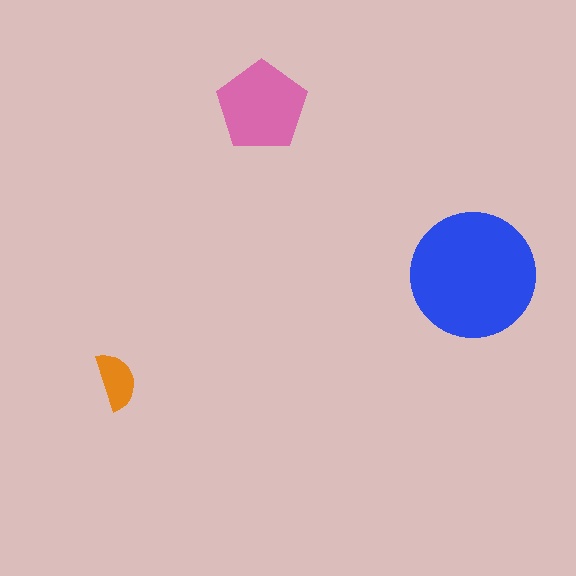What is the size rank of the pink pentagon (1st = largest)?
2nd.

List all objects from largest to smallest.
The blue circle, the pink pentagon, the orange semicircle.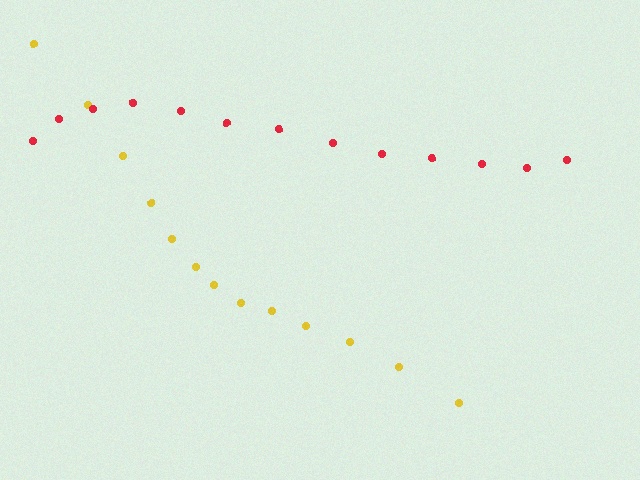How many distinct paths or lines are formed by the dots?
There are 2 distinct paths.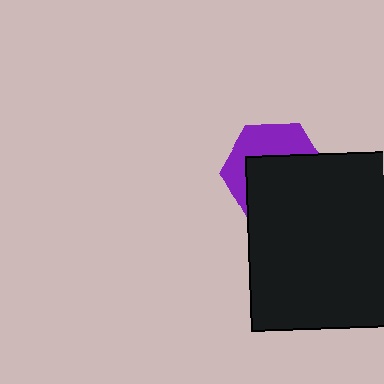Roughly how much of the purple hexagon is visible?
A small part of it is visible (roughly 40%).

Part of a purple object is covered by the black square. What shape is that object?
It is a hexagon.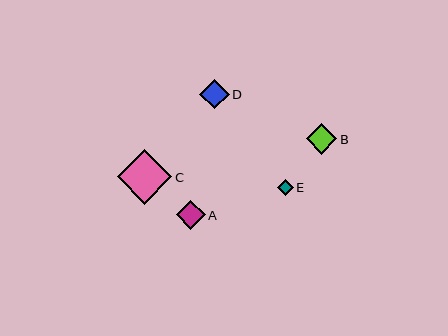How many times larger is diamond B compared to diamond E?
Diamond B is approximately 1.9 times the size of diamond E.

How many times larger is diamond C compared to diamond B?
Diamond C is approximately 1.8 times the size of diamond B.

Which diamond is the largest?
Diamond C is the largest with a size of approximately 55 pixels.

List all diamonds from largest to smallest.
From largest to smallest: C, B, D, A, E.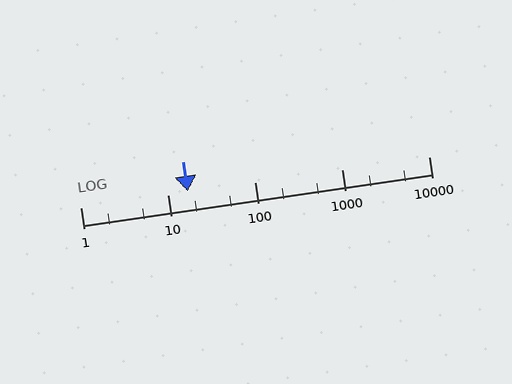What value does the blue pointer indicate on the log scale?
The pointer indicates approximately 17.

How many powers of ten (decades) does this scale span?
The scale spans 4 decades, from 1 to 10000.